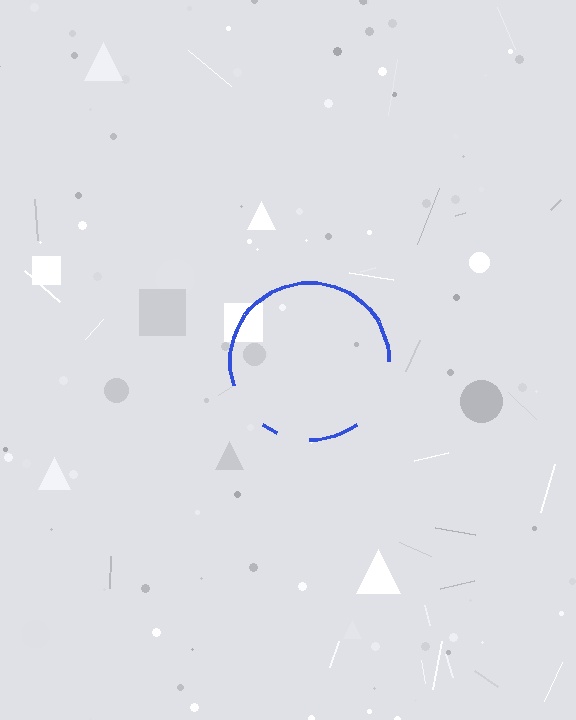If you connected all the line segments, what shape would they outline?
They would outline a circle.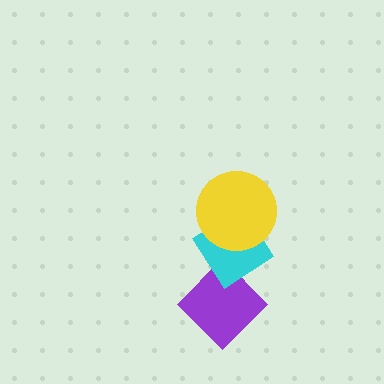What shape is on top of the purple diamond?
The cyan diamond is on top of the purple diamond.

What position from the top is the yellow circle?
The yellow circle is 1st from the top.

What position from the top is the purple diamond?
The purple diamond is 3rd from the top.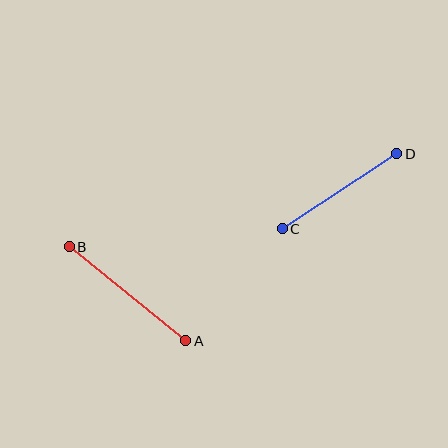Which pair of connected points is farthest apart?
Points A and B are farthest apart.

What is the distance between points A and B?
The distance is approximately 150 pixels.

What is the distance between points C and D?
The distance is approximately 137 pixels.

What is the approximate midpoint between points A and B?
The midpoint is at approximately (128, 294) pixels.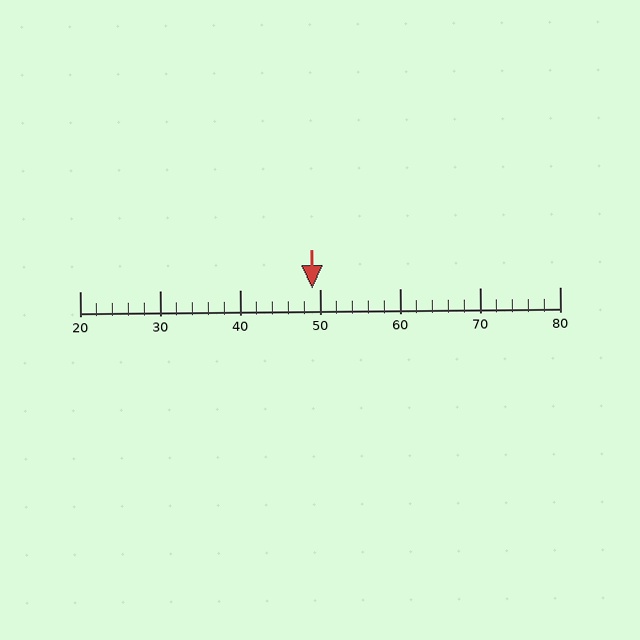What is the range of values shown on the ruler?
The ruler shows values from 20 to 80.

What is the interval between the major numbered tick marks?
The major tick marks are spaced 10 units apart.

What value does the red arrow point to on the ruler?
The red arrow points to approximately 49.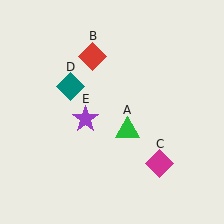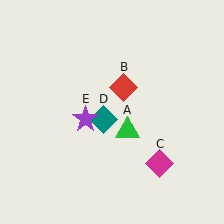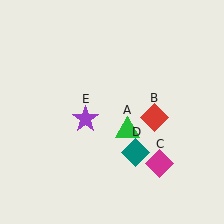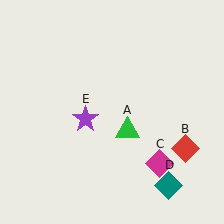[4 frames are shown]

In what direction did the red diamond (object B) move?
The red diamond (object B) moved down and to the right.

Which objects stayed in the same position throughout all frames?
Green triangle (object A) and magenta diamond (object C) and purple star (object E) remained stationary.